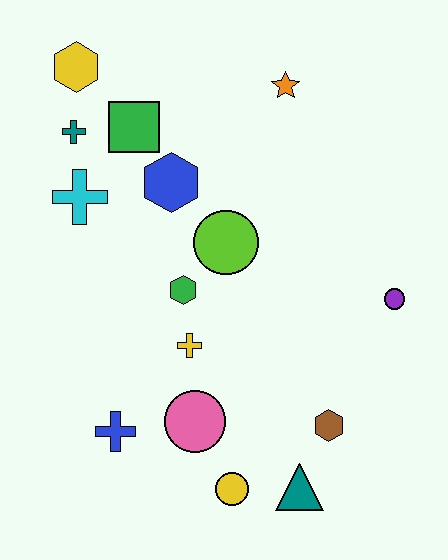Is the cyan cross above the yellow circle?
Yes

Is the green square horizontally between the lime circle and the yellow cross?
No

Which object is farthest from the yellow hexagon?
The teal triangle is farthest from the yellow hexagon.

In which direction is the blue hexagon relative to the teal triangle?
The blue hexagon is above the teal triangle.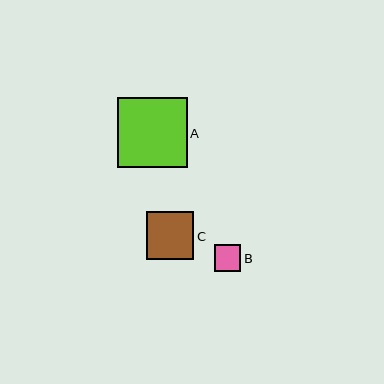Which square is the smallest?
Square B is the smallest with a size of approximately 26 pixels.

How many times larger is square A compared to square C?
Square A is approximately 1.5 times the size of square C.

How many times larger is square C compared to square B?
Square C is approximately 1.8 times the size of square B.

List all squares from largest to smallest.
From largest to smallest: A, C, B.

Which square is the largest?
Square A is the largest with a size of approximately 70 pixels.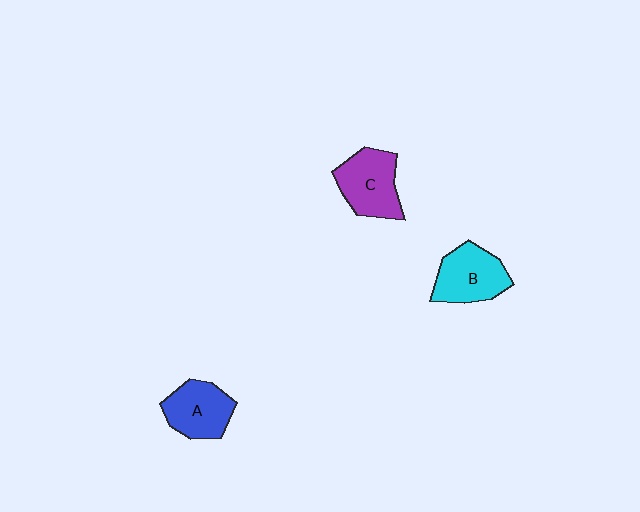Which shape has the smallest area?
Shape A (blue).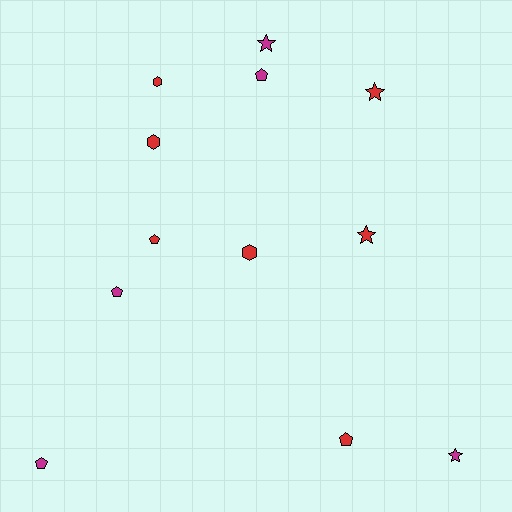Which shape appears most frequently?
Pentagon, with 5 objects.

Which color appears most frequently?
Red, with 7 objects.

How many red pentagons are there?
There are 2 red pentagons.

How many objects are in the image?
There are 12 objects.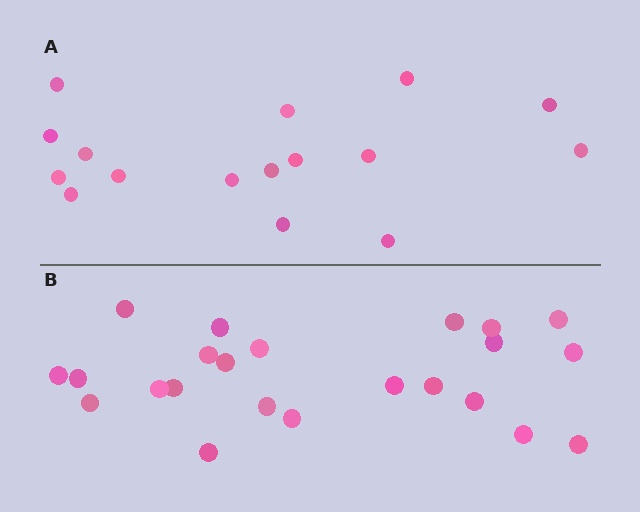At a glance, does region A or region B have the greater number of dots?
Region B (the bottom region) has more dots.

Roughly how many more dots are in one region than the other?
Region B has roughly 8 or so more dots than region A.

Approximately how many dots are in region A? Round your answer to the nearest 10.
About 20 dots. (The exact count is 16, which rounds to 20.)